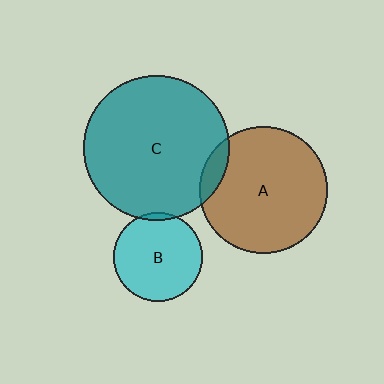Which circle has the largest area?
Circle C (teal).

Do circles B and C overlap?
Yes.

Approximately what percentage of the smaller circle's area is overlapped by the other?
Approximately 5%.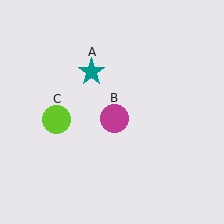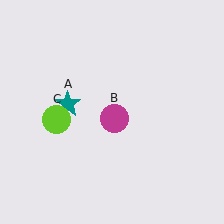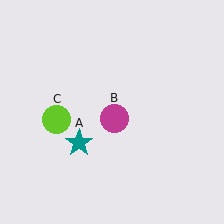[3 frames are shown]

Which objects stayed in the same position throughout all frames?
Magenta circle (object B) and lime circle (object C) remained stationary.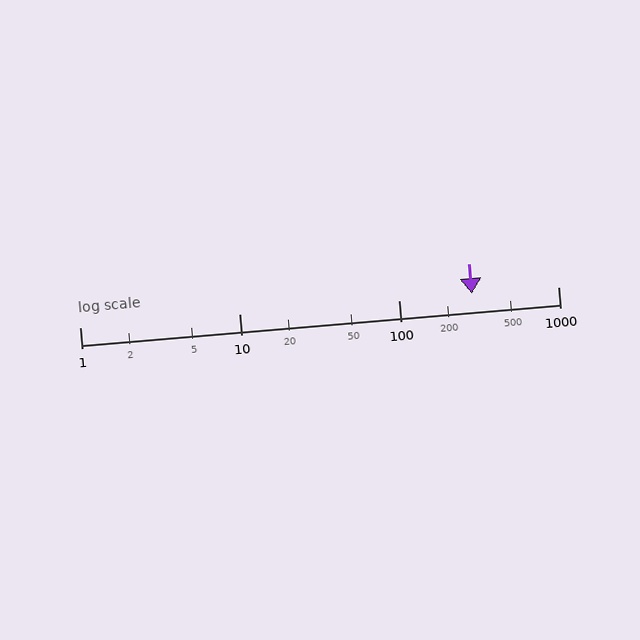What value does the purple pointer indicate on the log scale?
The pointer indicates approximately 290.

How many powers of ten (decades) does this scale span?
The scale spans 3 decades, from 1 to 1000.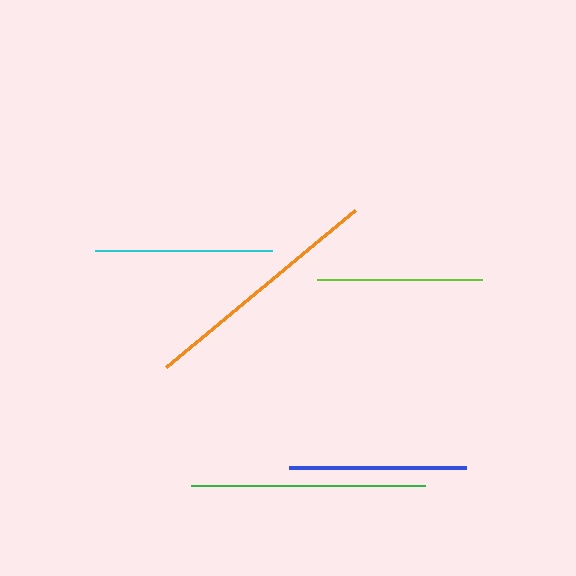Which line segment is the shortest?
The lime line is the shortest at approximately 165 pixels.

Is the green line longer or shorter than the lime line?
The green line is longer than the lime line.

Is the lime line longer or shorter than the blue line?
The blue line is longer than the lime line.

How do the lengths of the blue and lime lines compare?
The blue and lime lines are approximately the same length.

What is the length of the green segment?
The green segment is approximately 234 pixels long.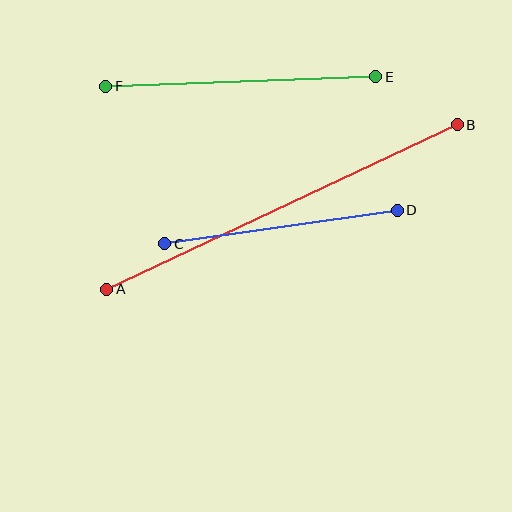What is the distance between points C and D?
The distance is approximately 235 pixels.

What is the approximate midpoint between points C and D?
The midpoint is at approximately (281, 227) pixels.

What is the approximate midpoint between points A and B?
The midpoint is at approximately (282, 207) pixels.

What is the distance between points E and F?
The distance is approximately 270 pixels.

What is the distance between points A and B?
The distance is approximately 387 pixels.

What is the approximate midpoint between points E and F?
The midpoint is at approximately (241, 81) pixels.